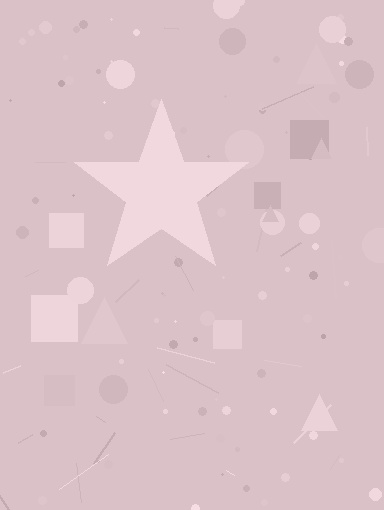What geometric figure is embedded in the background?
A star is embedded in the background.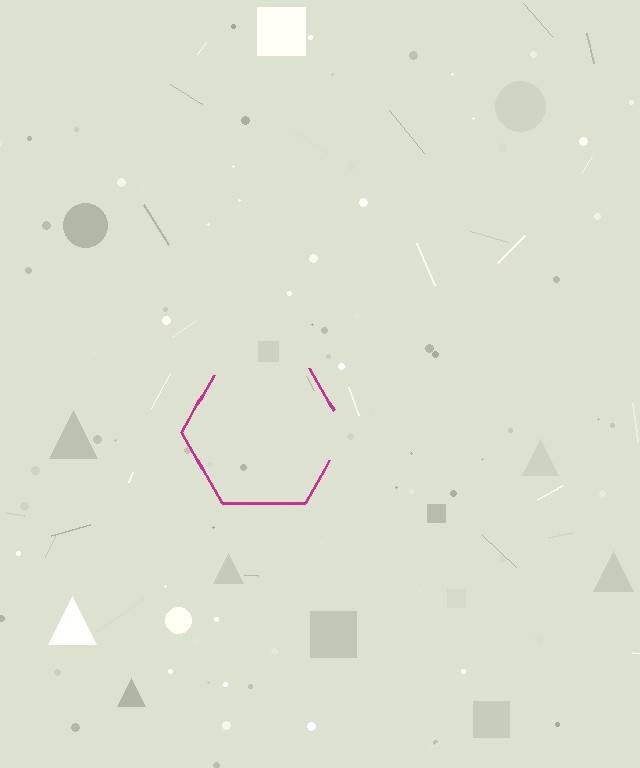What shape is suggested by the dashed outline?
The dashed outline suggests a hexagon.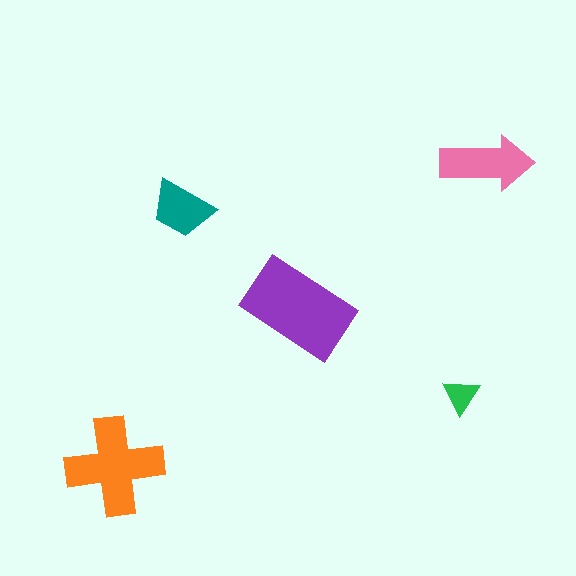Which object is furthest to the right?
The pink arrow is rightmost.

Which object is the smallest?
The green triangle.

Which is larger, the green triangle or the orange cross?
The orange cross.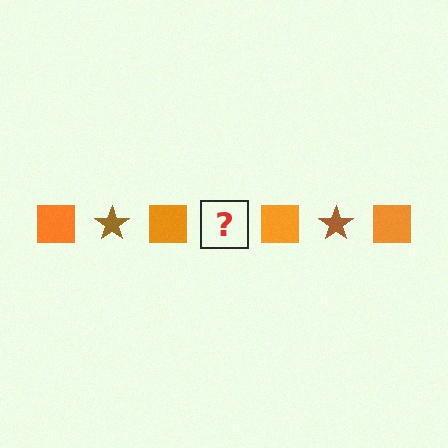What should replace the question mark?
The question mark should be replaced with a brown star.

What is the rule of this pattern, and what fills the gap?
The rule is that the pattern alternates between orange square and brown star. The gap should be filled with a brown star.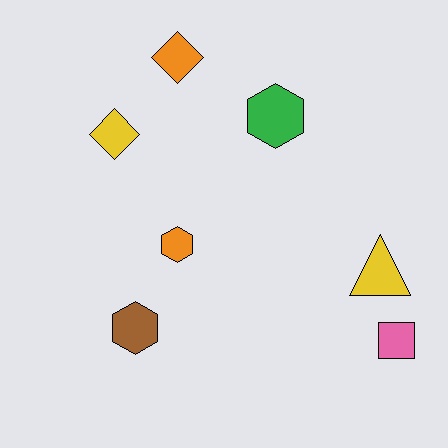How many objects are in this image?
There are 7 objects.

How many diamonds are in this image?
There are 2 diamonds.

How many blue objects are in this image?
There are no blue objects.